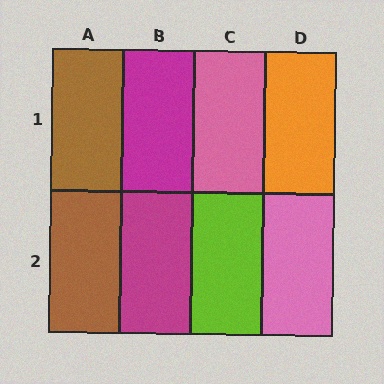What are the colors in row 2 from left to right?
Brown, magenta, lime, pink.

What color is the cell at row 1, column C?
Pink.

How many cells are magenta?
2 cells are magenta.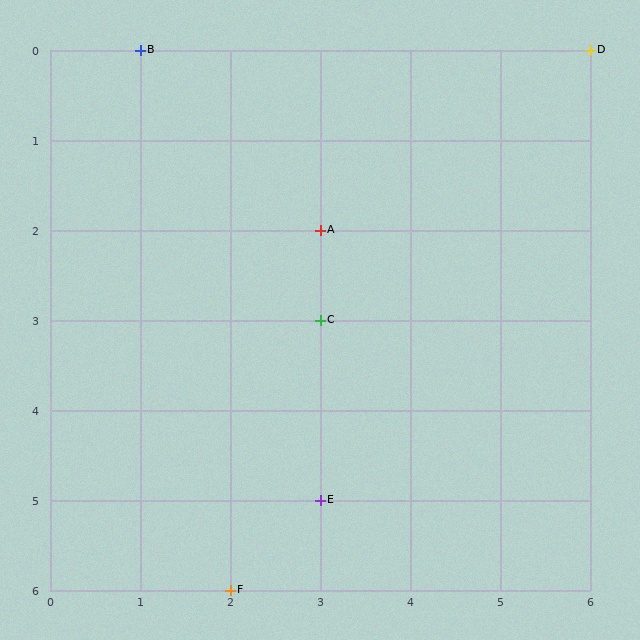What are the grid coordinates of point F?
Point F is at grid coordinates (2, 6).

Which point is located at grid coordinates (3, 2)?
Point A is at (3, 2).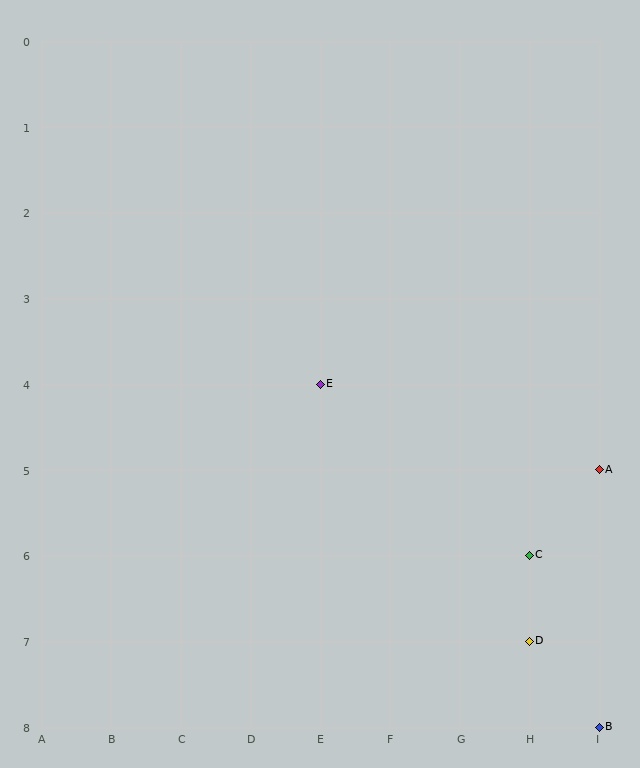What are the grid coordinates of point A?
Point A is at grid coordinates (I, 5).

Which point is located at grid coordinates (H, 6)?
Point C is at (H, 6).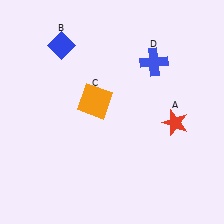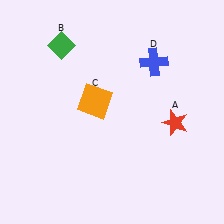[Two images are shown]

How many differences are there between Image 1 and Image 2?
There is 1 difference between the two images.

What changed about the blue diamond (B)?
In Image 1, B is blue. In Image 2, it changed to green.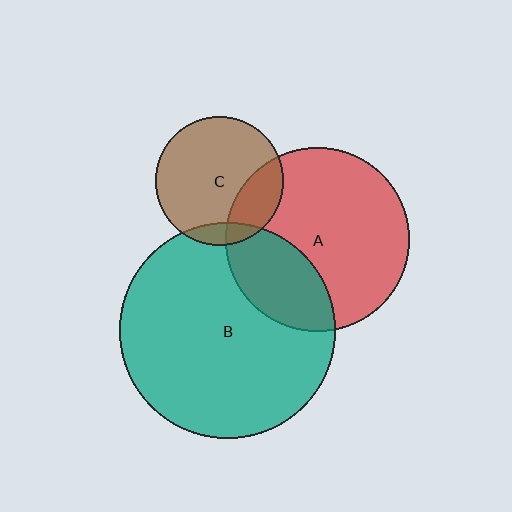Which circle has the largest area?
Circle B (teal).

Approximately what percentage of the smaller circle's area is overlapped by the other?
Approximately 30%.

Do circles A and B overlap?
Yes.